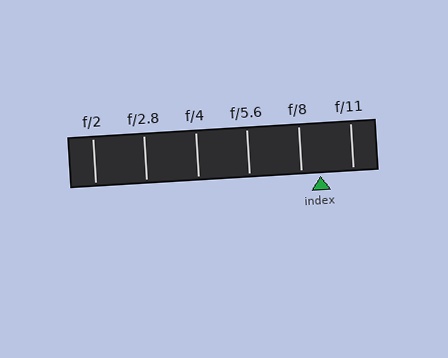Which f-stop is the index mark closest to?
The index mark is closest to f/8.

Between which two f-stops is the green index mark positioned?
The index mark is between f/8 and f/11.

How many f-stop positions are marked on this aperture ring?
There are 6 f-stop positions marked.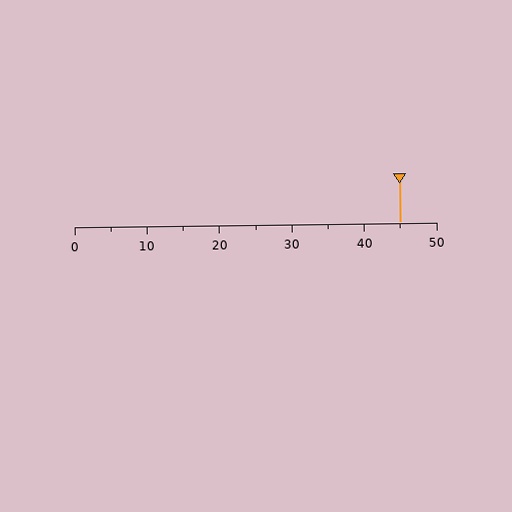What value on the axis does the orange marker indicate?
The marker indicates approximately 45.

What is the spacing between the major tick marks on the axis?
The major ticks are spaced 10 apart.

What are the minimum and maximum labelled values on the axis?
The axis runs from 0 to 50.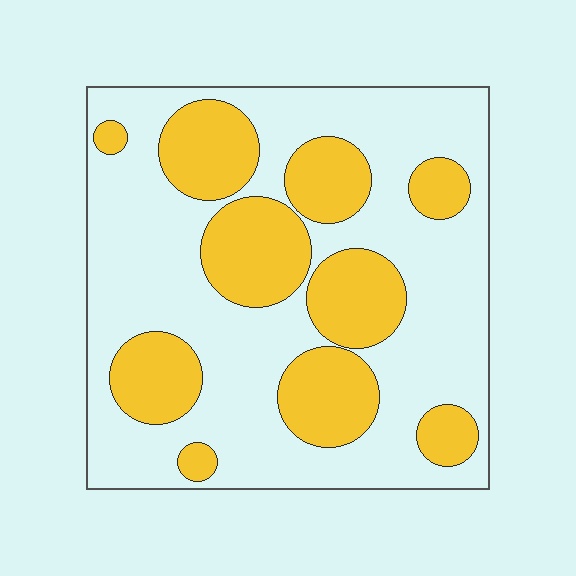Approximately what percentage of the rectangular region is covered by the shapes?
Approximately 35%.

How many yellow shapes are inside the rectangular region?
10.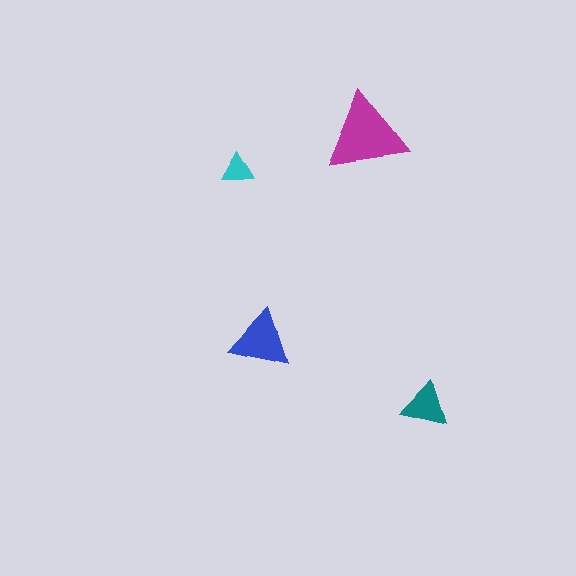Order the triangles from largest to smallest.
the magenta one, the blue one, the teal one, the cyan one.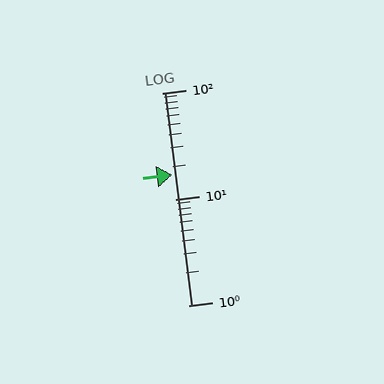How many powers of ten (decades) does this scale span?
The scale spans 2 decades, from 1 to 100.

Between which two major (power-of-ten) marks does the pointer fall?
The pointer is between 10 and 100.